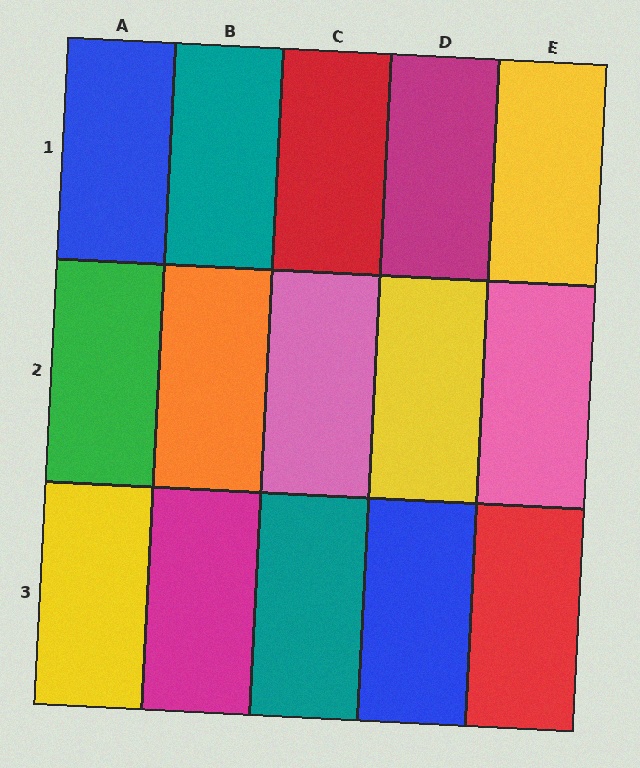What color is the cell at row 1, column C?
Red.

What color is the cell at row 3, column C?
Teal.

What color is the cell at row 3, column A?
Yellow.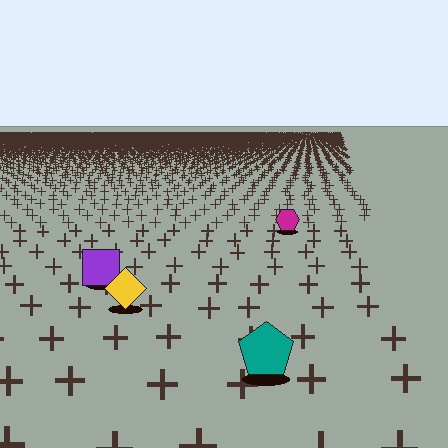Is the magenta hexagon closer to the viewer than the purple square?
No. The purple square is closer — you can tell from the texture gradient: the ground texture is coarser near it.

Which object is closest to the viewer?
The teal pentagon is closest. The texture marks near it are larger and more spread out.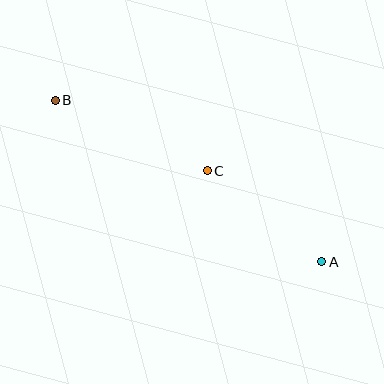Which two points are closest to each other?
Points A and C are closest to each other.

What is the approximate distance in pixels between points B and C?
The distance between B and C is approximately 168 pixels.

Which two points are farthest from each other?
Points A and B are farthest from each other.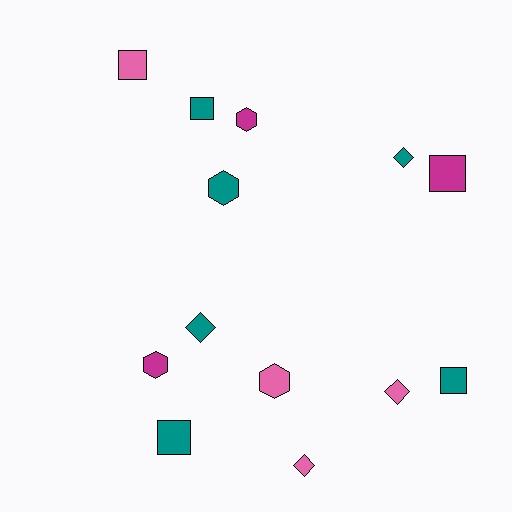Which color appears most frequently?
Teal, with 6 objects.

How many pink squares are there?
There is 1 pink square.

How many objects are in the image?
There are 13 objects.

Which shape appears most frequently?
Square, with 5 objects.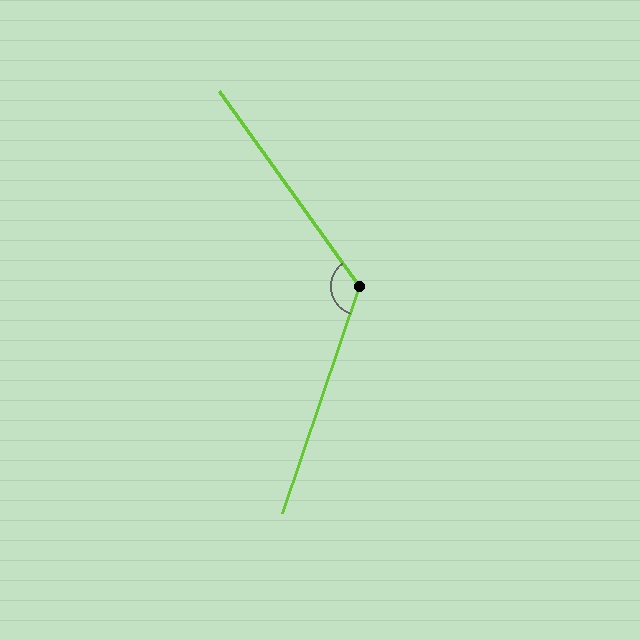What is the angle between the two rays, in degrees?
Approximately 126 degrees.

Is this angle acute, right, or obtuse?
It is obtuse.